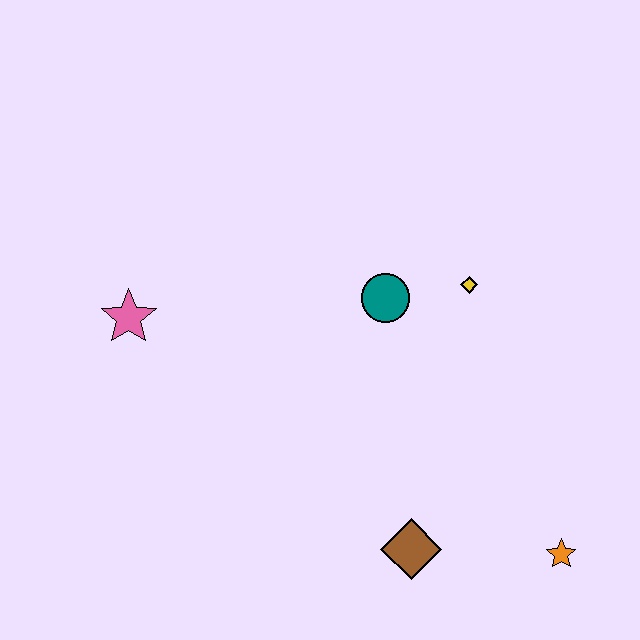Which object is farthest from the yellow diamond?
The pink star is farthest from the yellow diamond.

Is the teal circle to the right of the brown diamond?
No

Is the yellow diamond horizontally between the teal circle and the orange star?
Yes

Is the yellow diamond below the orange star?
No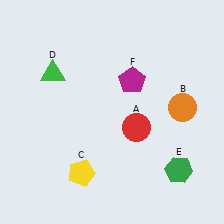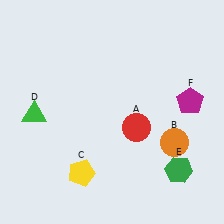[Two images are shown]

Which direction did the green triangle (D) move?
The green triangle (D) moved down.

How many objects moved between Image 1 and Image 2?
3 objects moved between the two images.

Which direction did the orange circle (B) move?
The orange circle (B) moved down.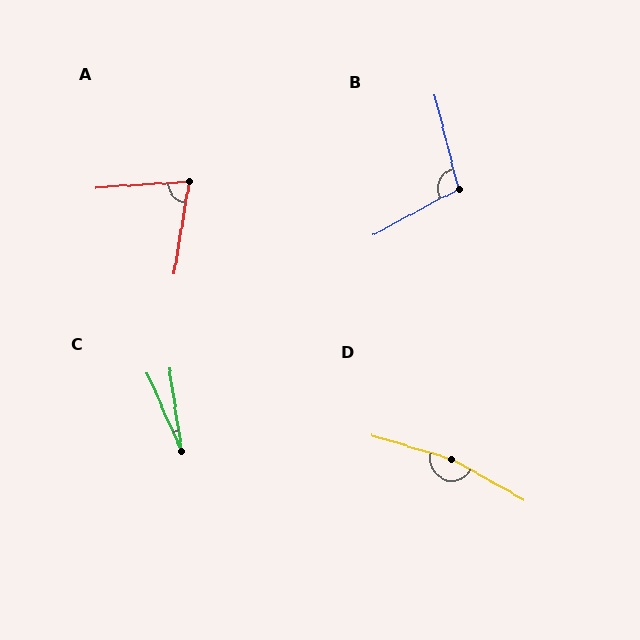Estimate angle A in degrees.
Approximately 77 degrees.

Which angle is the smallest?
C, at approximately 15 degrees.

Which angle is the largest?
D, at approximately 167 degrees.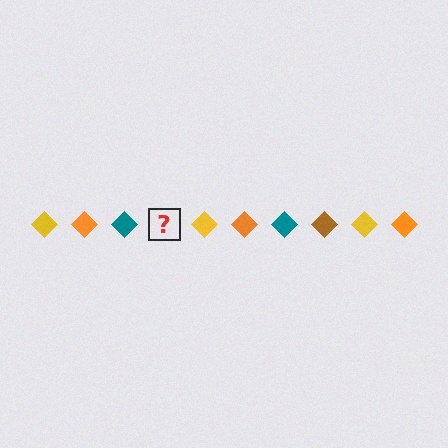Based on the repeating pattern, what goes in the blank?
The blank should be a brown diamond.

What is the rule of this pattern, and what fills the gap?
The rule is that the pattern cycles through yellow, orange, teal, brown diamonds. The gap should be filled with a brown diamond.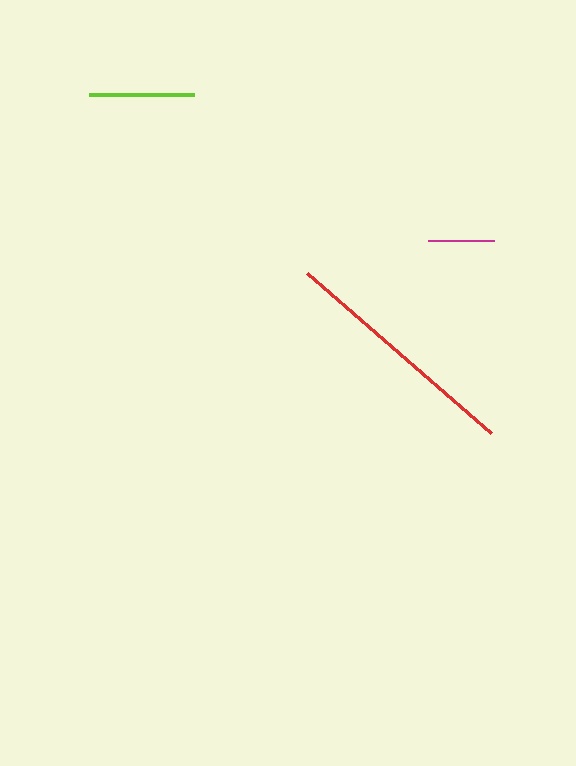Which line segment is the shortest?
The magenta line is the shortest at approximately 67 pixels.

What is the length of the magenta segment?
The magenta segment is approximately 67 pixels long.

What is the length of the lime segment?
The lime segment is approximately 105 pixels long.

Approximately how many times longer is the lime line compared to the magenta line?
The lime line is approximately 1.6 times the length of the magenta line.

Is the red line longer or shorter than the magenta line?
The red line is longer than the magenta line.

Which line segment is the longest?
The red line is the longest at approximately 244 pixels.